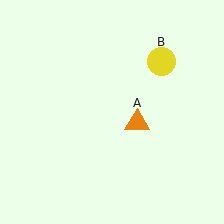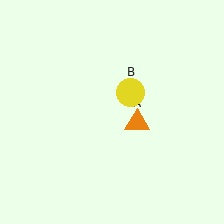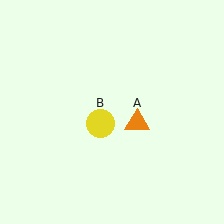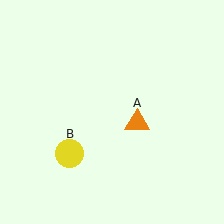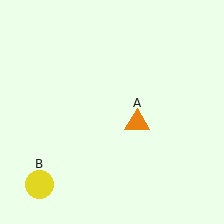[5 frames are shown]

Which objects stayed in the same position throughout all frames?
Orange triangle (object A) remained stationary.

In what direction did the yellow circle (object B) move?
The yellow circle (object B) moved down and to the left.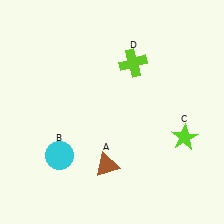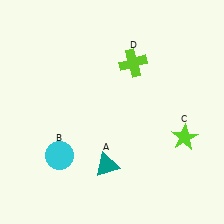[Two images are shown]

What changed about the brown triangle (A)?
In Image 1, A is brown. In Image 2, it changed to teal.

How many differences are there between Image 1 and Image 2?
There is 1 difference between the two images.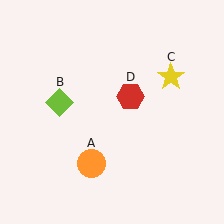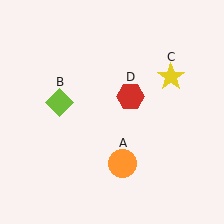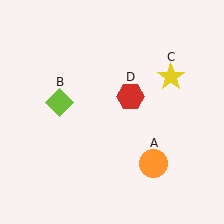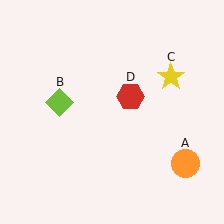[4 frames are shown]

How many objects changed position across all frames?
1 object changed position: orange circle (object A).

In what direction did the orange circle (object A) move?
The orange circle (object A) moved right.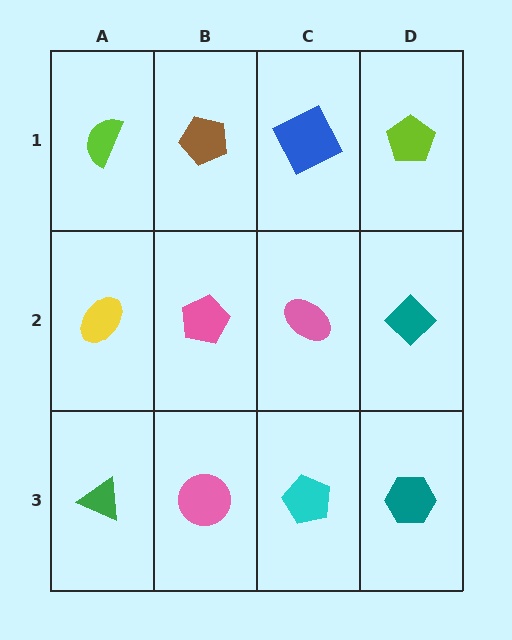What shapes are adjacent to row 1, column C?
A pink ellipse (row 2, column C), a brown pentagon (row 1, column B), a lime pentagon (row 1, column D).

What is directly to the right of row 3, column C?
A teal hexagon.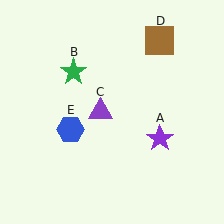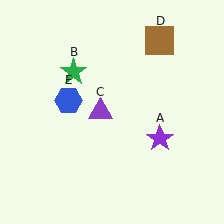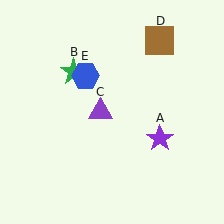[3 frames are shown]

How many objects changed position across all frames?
1 object changed position: blue hexagon (object E).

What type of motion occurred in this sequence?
The blue hexagon (object E) rotated clockwise around the center of the scene.